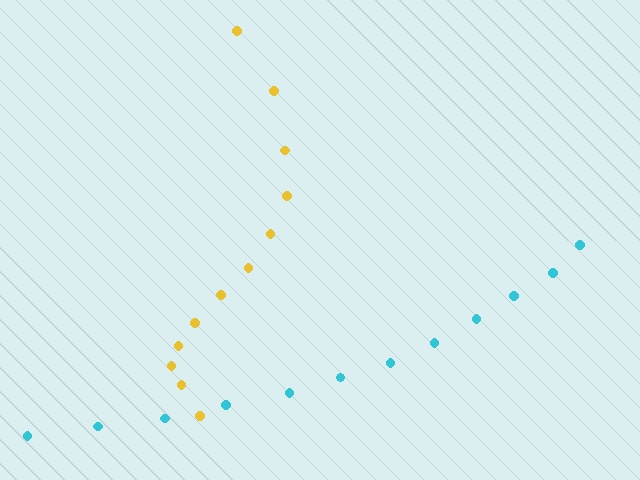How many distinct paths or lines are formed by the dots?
There are 2 distinct paths.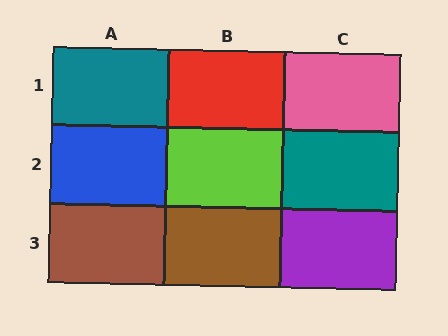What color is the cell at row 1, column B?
Red.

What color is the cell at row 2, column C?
Teal.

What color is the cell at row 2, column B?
Lime.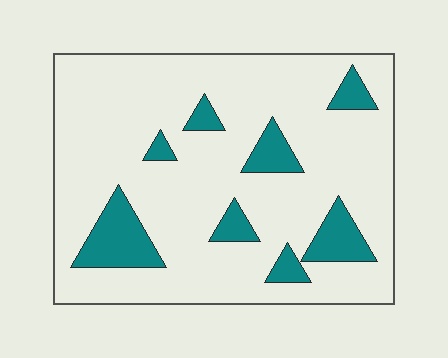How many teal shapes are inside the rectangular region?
8.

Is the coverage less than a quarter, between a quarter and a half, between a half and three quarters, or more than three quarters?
Less than a quarter.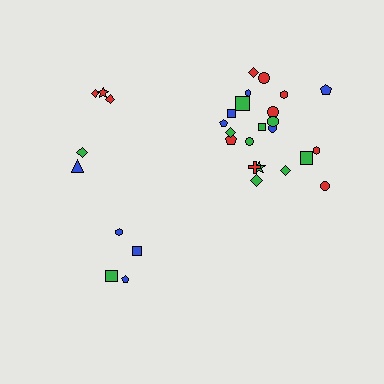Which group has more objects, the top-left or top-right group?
The top-right group.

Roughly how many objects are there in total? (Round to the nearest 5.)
Roughly 30 objects in total.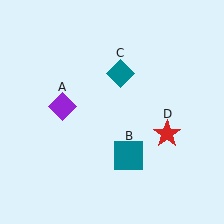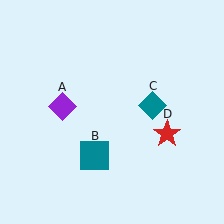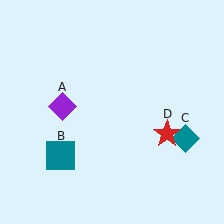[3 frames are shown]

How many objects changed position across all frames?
2 objects changed position: teal square (object B), teal diamond (object C).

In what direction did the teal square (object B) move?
The teal square (object B) moved left.